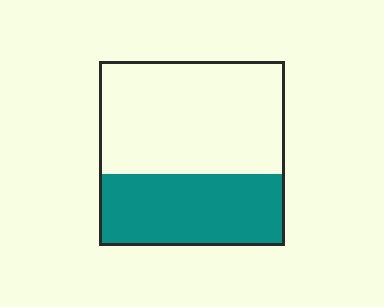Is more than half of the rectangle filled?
No.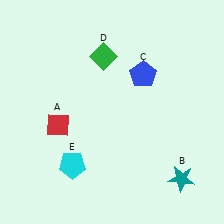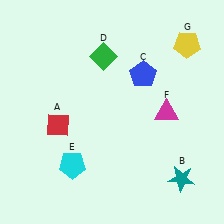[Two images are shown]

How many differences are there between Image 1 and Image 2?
There are 2 differences between the two images.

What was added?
A magenta triangle (F), a yellow pentagon (G) were added in Image 2.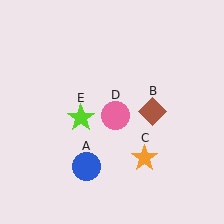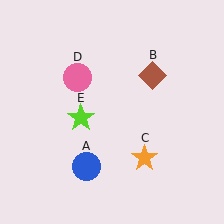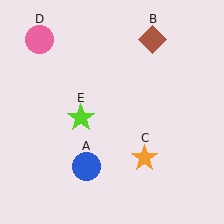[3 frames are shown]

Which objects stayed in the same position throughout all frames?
Blue circle (object A) and orange star (object C) and lime star (object E) remained stationary.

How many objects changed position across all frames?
2 objects changed position: brown diamond (object B), pink circle (object D).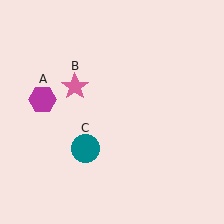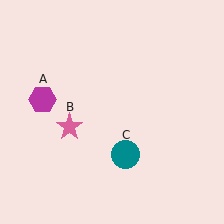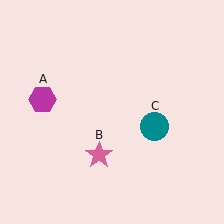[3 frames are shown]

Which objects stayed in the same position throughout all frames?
Magenta hexagon (object A) remained stationary.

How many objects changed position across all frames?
2 objects changed position: pink star (object B), teal circle (object C).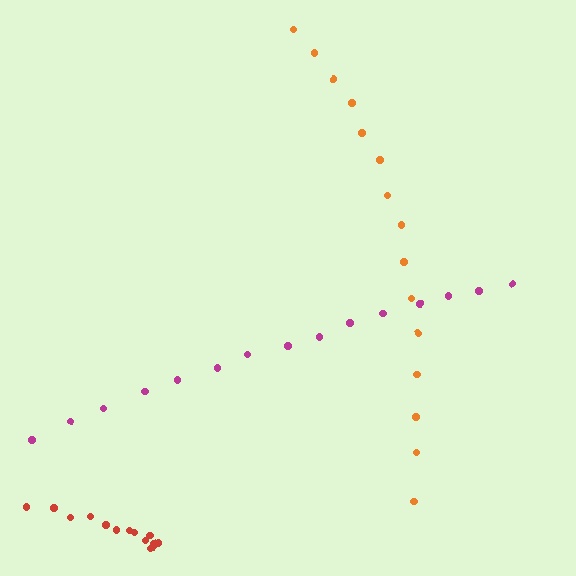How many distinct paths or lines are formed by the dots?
There are 3 distinct paths.